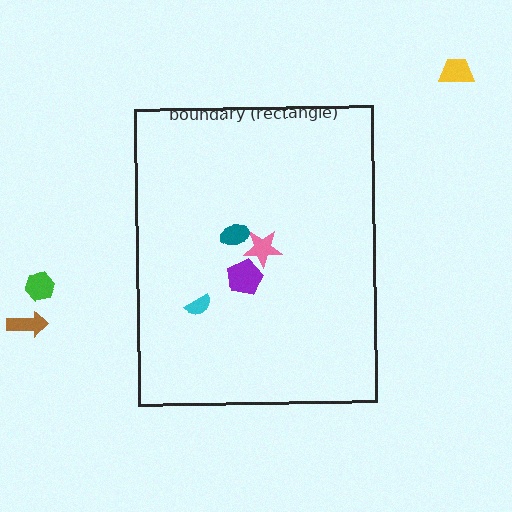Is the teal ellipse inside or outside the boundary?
Inside.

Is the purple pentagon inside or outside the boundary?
Inside.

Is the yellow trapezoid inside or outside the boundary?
Outside.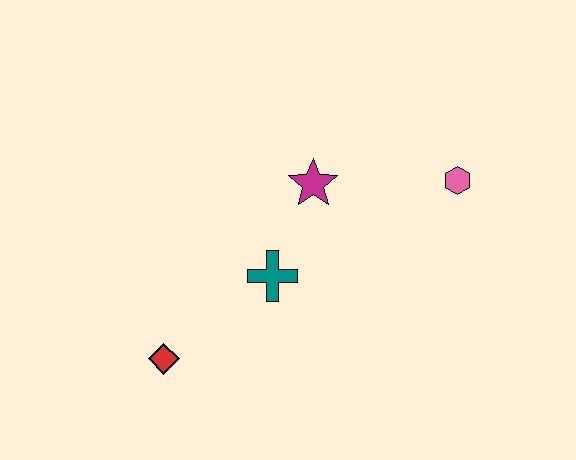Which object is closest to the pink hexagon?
The magenta star is closest to the pink hexagon.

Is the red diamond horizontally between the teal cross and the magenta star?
No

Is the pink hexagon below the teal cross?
No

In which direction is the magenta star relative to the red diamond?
The magenta star is above the red diamond.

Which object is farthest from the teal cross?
The pink hexagon is farthest from the teal cross.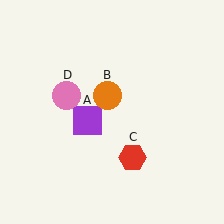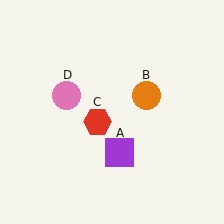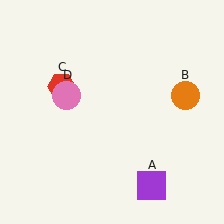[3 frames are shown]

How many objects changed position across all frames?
3 objects changed position: purple square (object A), orange circle (object B), red hexagon (object C).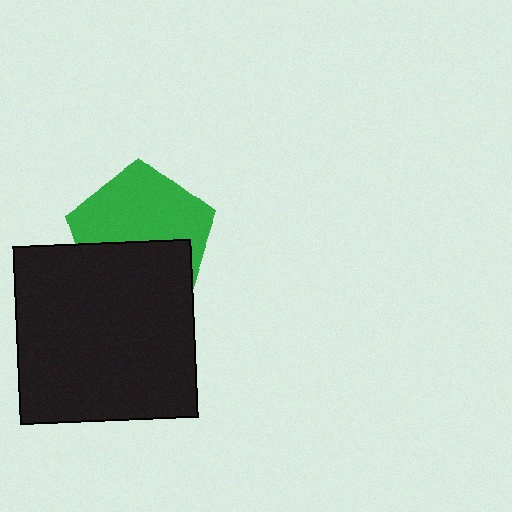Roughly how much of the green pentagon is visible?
About half of it is visible (roughly 57%).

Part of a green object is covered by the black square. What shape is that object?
It is a pentagon.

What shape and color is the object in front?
The object in front is a black square.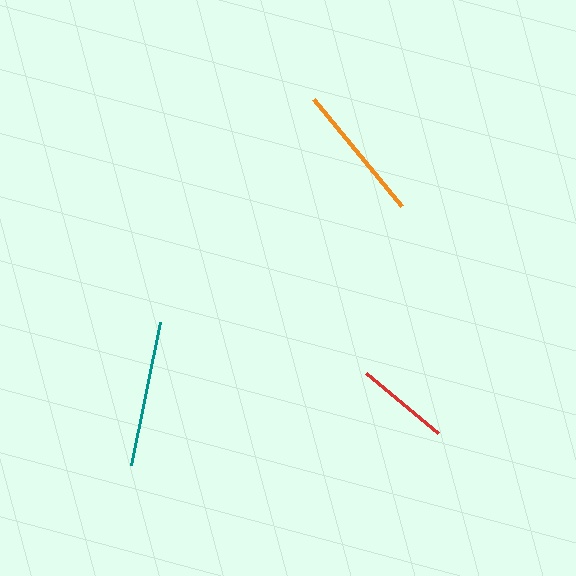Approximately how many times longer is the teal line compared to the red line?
The teal line is approximately 1.6 times the length of the red line.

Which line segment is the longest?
The teal line is the longest at approximately 145 pixels.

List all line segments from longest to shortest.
From longest to shortest: teal, orange, red.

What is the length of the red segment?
The red segment is approximately 93 pixels long.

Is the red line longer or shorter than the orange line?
The orange line is longer than the red line.